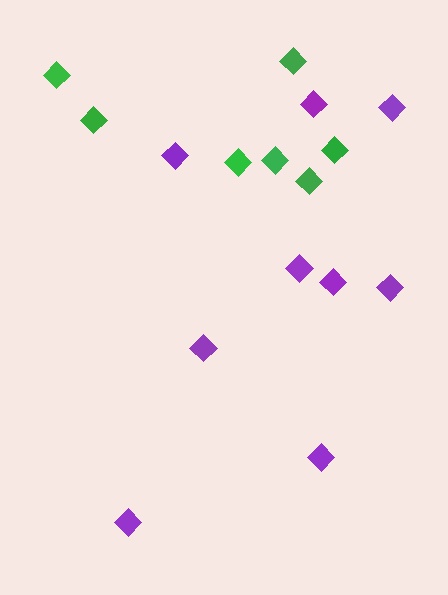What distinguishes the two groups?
There are 2 groups: one group of purple diamonds (9) and one group of green diamonds (7).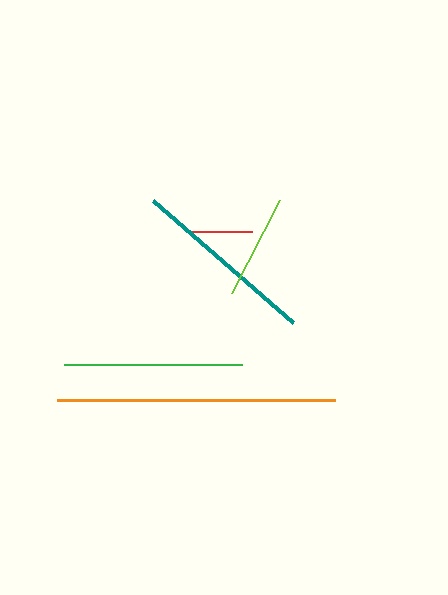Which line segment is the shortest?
The red line is the shortest at approximately 66 pixels.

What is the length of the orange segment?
The orange segment is approximately 278 pixels long.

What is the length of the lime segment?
The lime segment is approximately 105 pixels long.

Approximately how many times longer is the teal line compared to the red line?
The teal line is approximately 2.8 times the length of the red line.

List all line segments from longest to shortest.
From longest to shortest: orange, teal, green, lime, red.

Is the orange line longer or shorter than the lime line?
The orange line is longer than the lime line.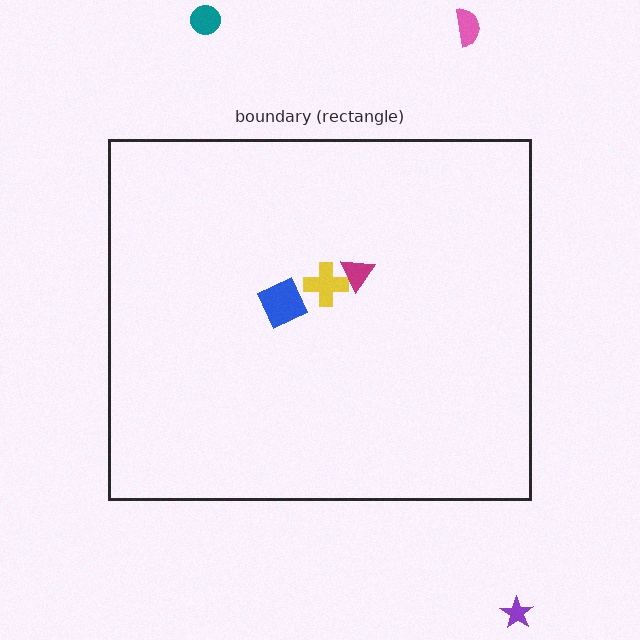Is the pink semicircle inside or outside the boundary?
Outside.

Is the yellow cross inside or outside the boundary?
Inside.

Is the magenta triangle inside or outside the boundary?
Inside.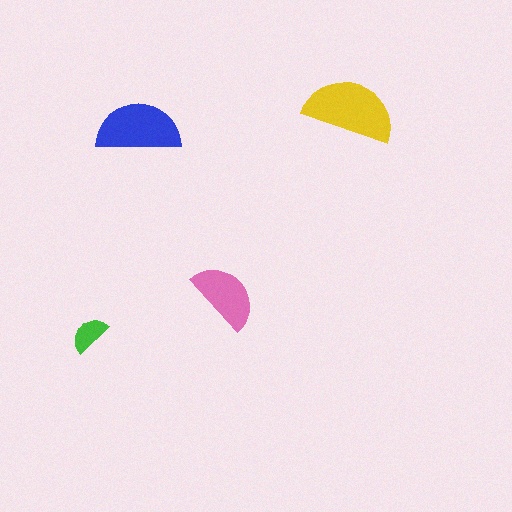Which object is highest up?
The yellow semicircle is topmost.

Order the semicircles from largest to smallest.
the yellow one, the blue one, the pink one, the green one.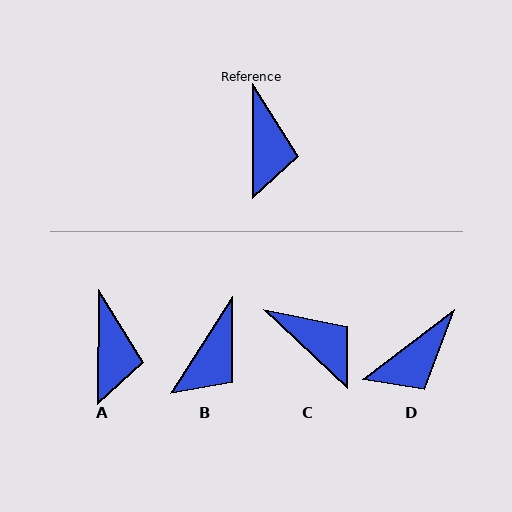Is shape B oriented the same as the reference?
No, it is off by about 32 degrees.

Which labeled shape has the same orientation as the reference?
A.